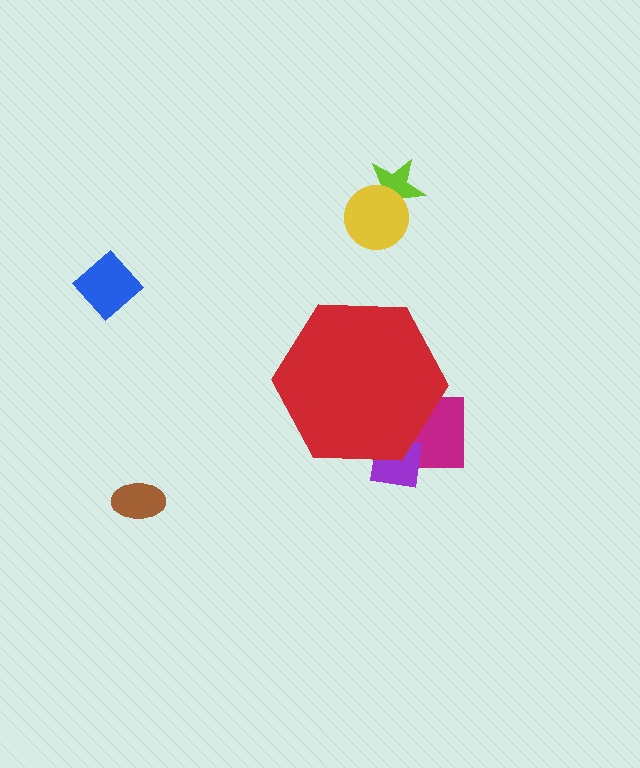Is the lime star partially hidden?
No, the lime star is fully visible.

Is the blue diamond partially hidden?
No, the blue diamond is fully visible.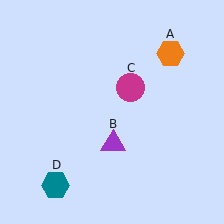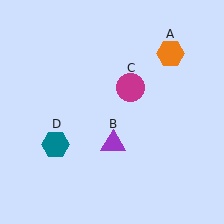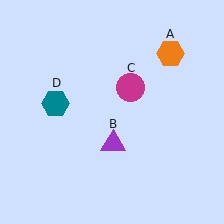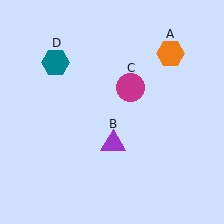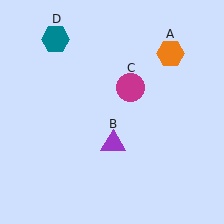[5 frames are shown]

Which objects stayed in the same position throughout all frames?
Orange hexagon (object A) and purple triangle (object B) and magenta circle (object C) remained stationary.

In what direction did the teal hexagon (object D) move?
The teal hexagon (object D) moved up.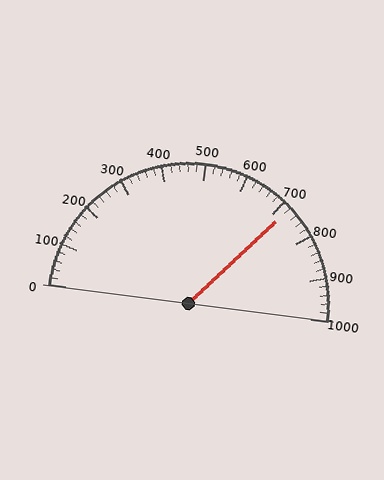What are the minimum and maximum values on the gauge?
The gauge ranges from 0 to 1000.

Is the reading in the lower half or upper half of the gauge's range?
The reading is in the upper half of the range (0 to 1000).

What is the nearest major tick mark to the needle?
The nearest major tick mark is 700.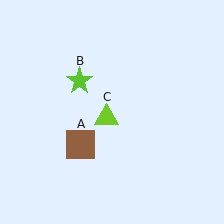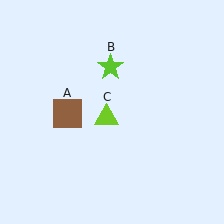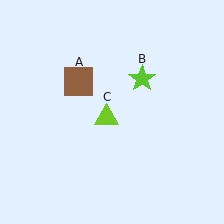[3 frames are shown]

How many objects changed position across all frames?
2 objects changed position: brown square (object A), lime star (object B).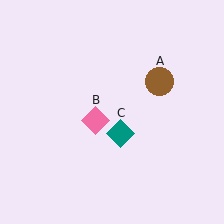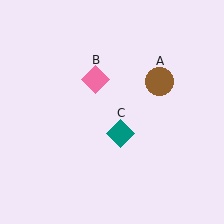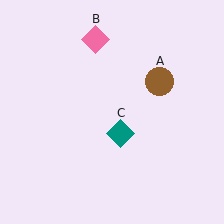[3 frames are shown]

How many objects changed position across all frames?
1 object changed position: pink diamond (object B).